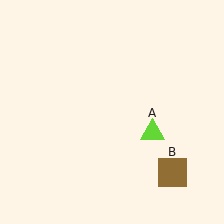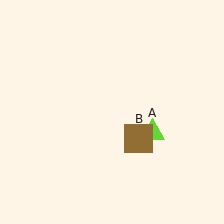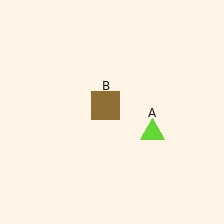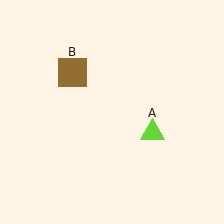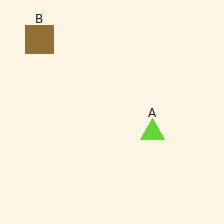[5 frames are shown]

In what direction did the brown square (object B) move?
The brown square (object B) moved up and to the left.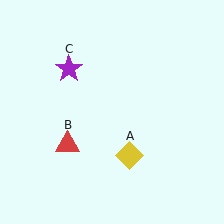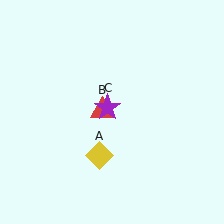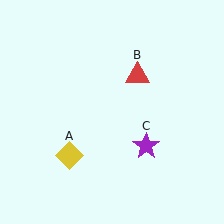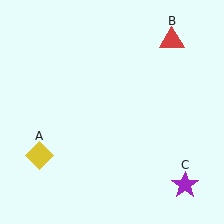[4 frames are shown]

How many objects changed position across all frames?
3 objects changed position: yellow diamond (object A), red triangle (object B), purple star (object C).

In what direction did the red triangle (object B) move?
The red triangle (object B) moved up and to the right.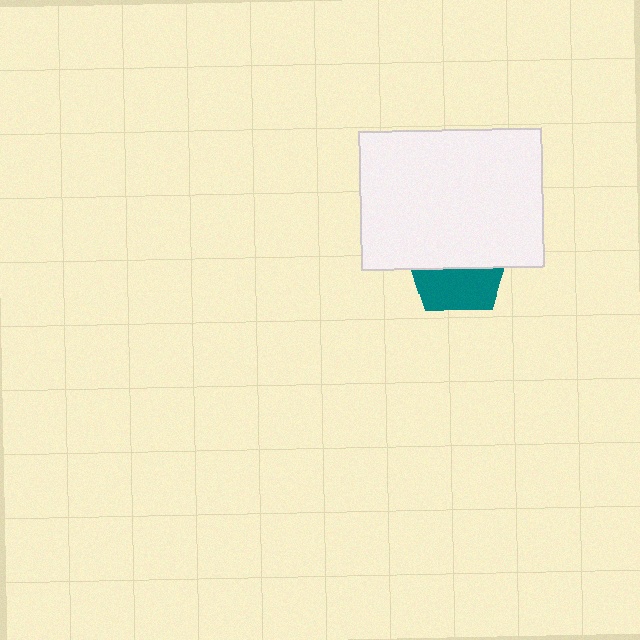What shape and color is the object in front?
The object in front is a white rectangle.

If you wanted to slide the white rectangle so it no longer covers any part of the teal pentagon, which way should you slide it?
Slide it up — that is the most direct way to separate the two shapes.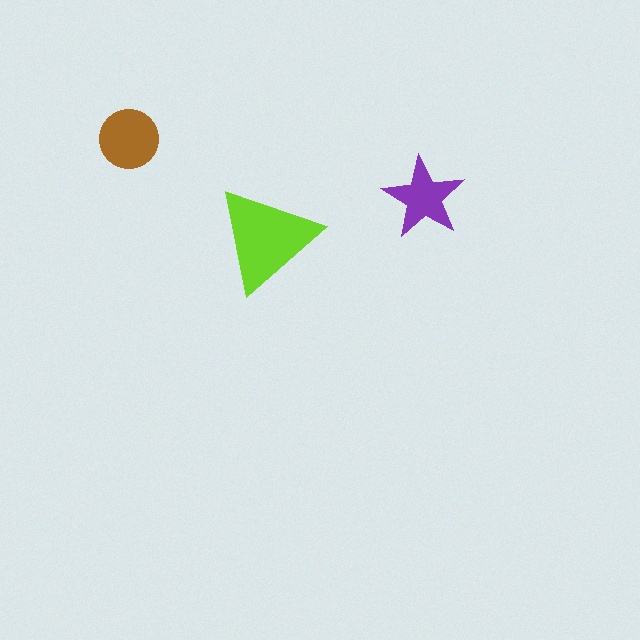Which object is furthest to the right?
The purple star is rightmost.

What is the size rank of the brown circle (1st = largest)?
2nd.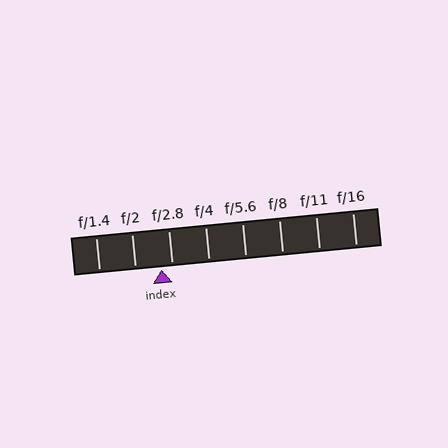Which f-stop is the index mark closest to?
The index mark is closest to f/2.8.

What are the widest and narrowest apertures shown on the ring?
The widest aperture shown is f/1.4 and the narrowest is f/16.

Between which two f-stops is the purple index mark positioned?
The index mark is between f/2 and f/2.8.